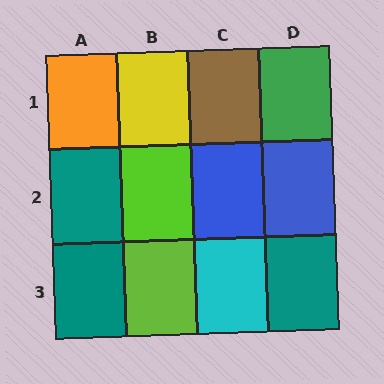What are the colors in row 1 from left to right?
Orange, yellow, brown, green.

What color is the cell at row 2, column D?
Blue.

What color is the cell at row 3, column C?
Cyan.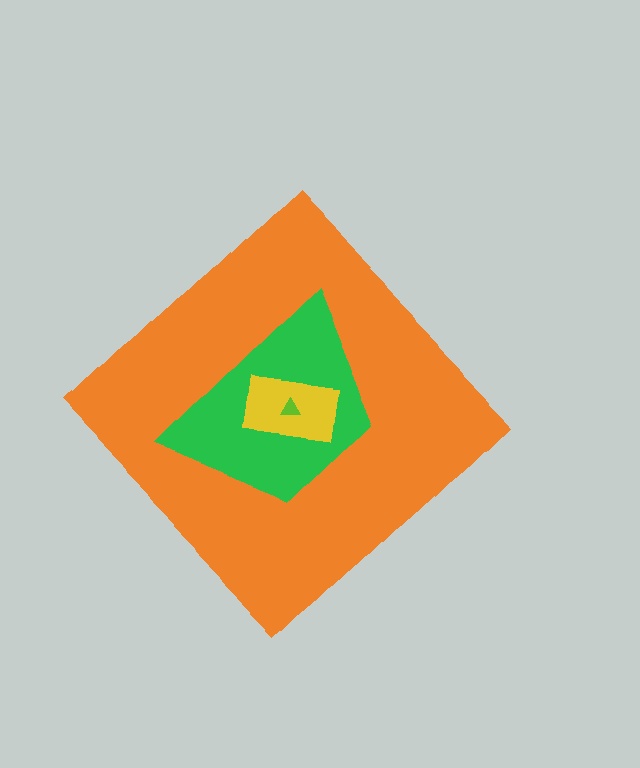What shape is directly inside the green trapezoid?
The yellow rectangle.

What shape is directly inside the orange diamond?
The green trapezoid.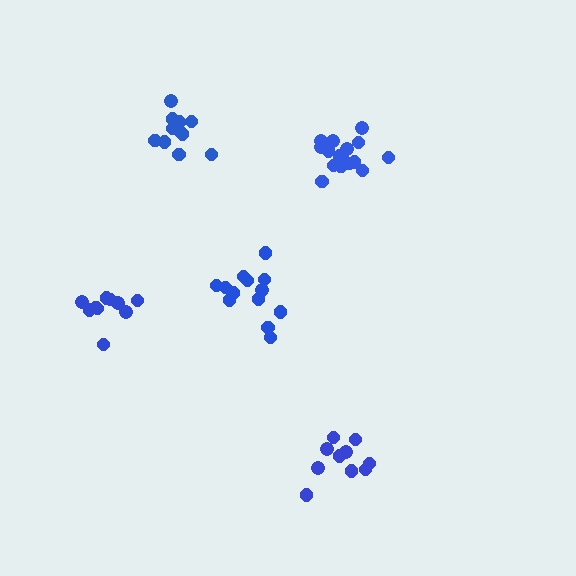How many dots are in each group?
Group 1: 16 dots, Group 2: 13 dots, Group 3: 11 dots, Group 4: 10 dots, Group 5: 10 dots (60 total).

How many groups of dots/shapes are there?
There are 5 groups.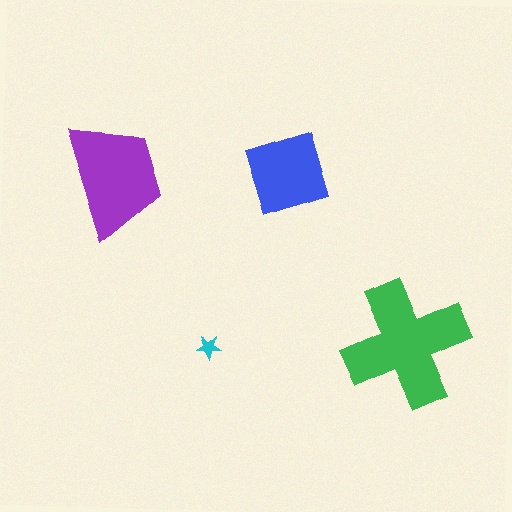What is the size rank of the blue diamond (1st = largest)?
3rd.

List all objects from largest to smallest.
The green cross, the purple trapezoid, the blue diamond, the cyan star.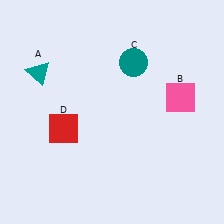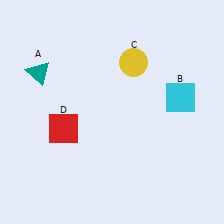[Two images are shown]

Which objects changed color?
B changed from pink to cyan. C changed from teal to yellow.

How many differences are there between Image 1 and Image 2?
There are 2 differences between the two images.